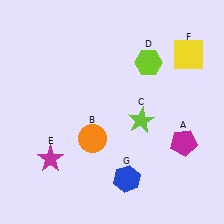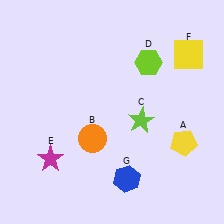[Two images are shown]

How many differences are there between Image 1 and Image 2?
There is 1 difference between the two images.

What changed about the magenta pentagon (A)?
In Image 1, A is magenta. In Image 2, it changed to yellow.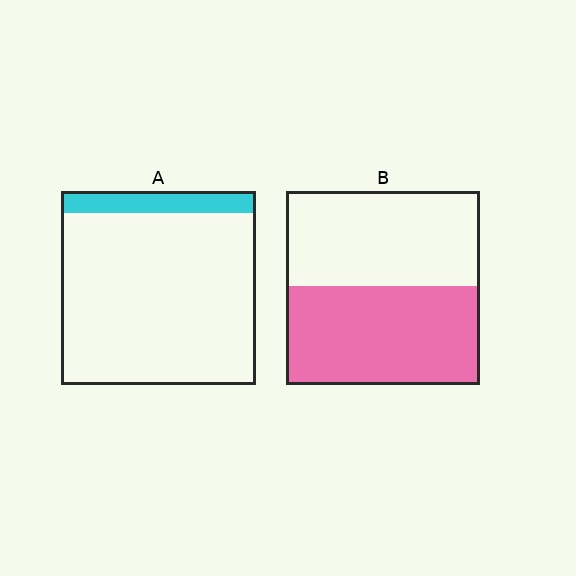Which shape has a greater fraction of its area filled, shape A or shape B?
Shape B.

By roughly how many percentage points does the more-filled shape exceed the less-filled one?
By roughly 40 percentage points (B over A).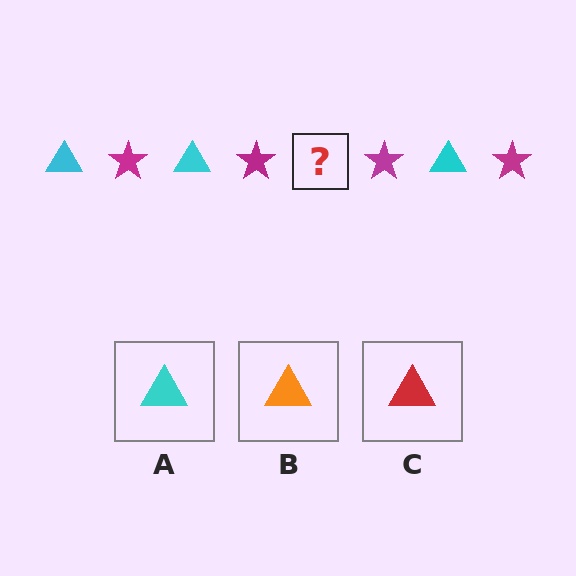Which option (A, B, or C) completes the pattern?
A.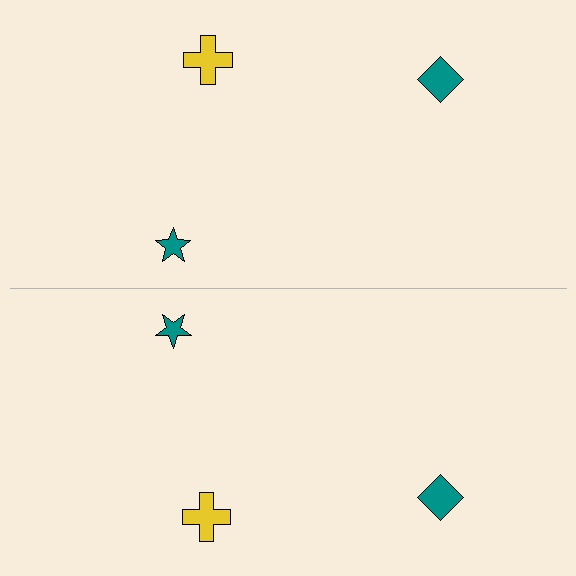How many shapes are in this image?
There are 6 shapes in this image.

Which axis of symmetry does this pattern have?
The pattern has a horizontal axis of symmetry running through the center of the image.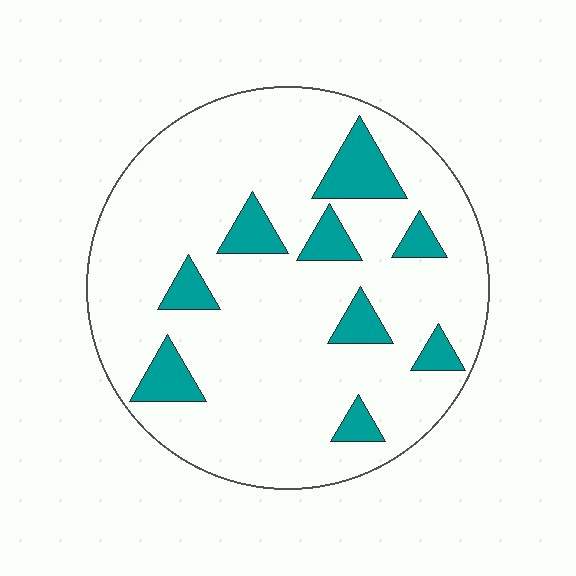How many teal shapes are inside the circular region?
9.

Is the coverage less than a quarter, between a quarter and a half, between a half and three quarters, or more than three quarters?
Less than a quarter.